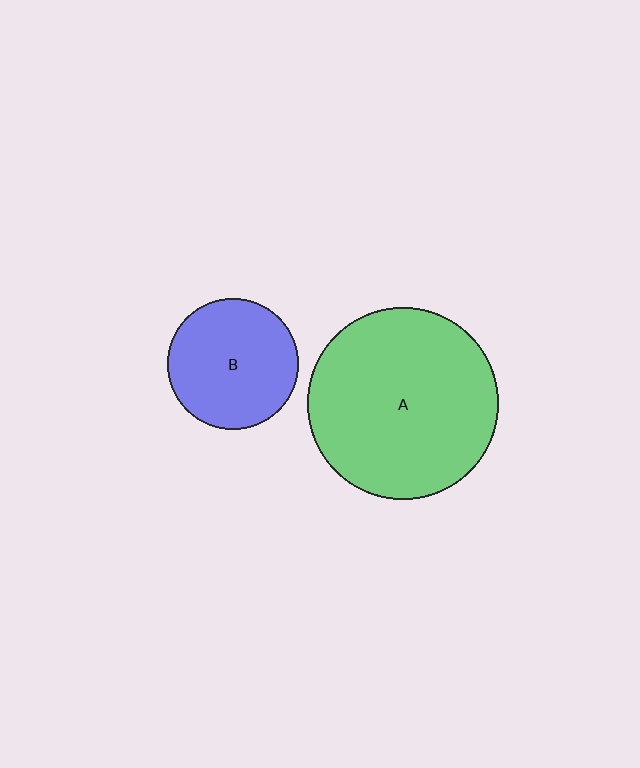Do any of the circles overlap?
No, none of the circles overlap.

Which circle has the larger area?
Circle A (green).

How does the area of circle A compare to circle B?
Approximately 2.1 times.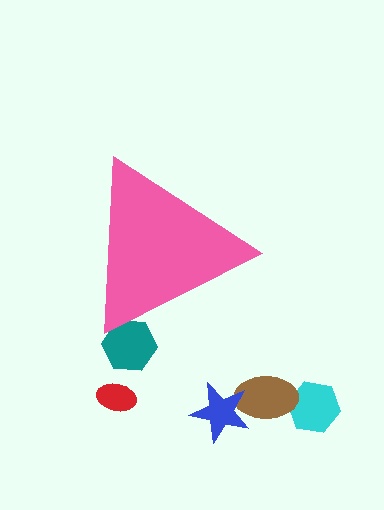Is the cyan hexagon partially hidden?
No, the cyan hexagon is fully visible.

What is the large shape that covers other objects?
A pink triangle.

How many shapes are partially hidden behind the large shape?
1 shape is partially hidden.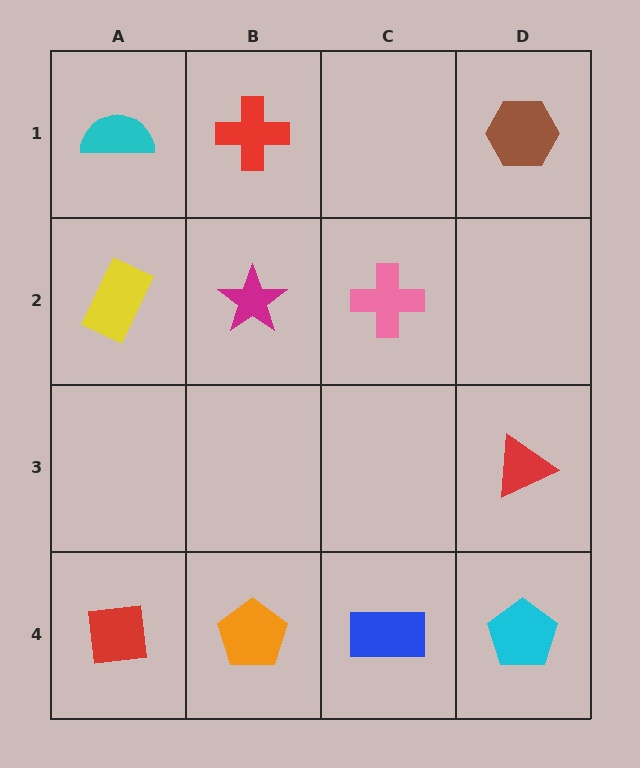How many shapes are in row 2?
3 shapes.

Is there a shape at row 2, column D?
No, that cell is empty.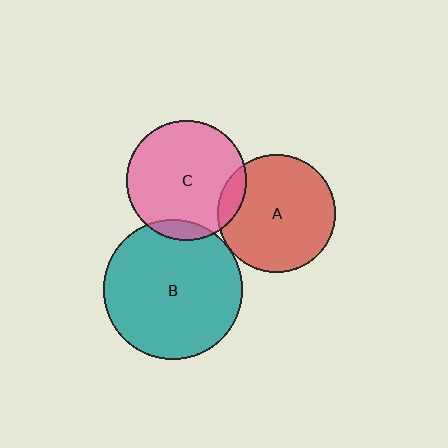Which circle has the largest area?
Circle B (teal).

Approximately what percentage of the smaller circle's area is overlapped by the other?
Approximately 10%.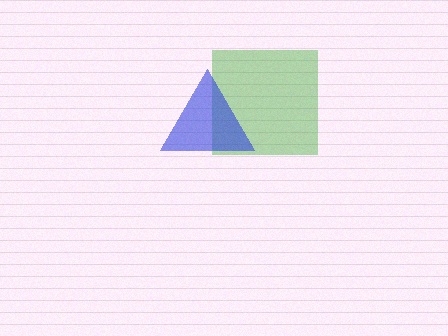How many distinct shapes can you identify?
There are 2 distinct shapes: a green square, a blue triangle.